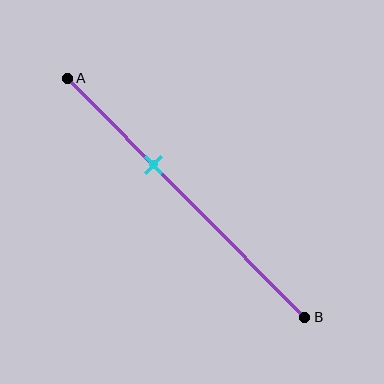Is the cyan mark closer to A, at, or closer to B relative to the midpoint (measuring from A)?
The cyan mark is closer to point A than the midpoint of segment AB.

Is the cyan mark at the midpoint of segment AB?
No, the mark is at about 35% from A, not at the 50% midpoint.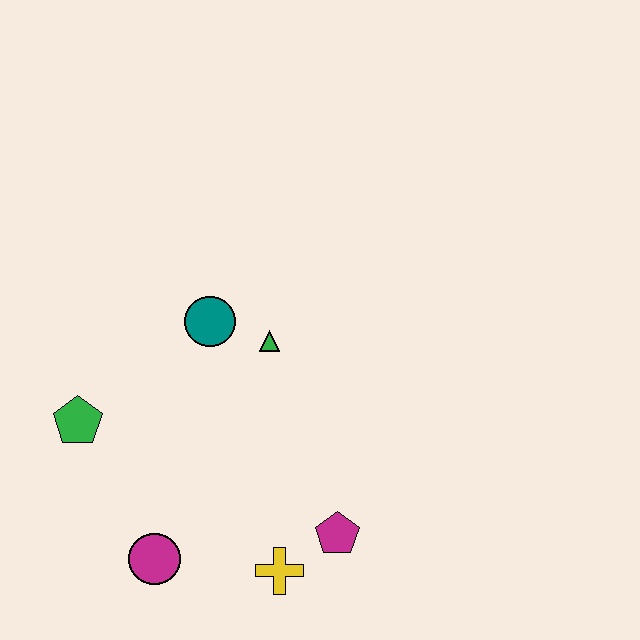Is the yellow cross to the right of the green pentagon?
Yes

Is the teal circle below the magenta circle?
No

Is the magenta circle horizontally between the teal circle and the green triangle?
No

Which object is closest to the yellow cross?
The magenta pentagon is closest to the yellow cross.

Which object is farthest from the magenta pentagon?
The green pentagon is farthest from the magenta pentagon.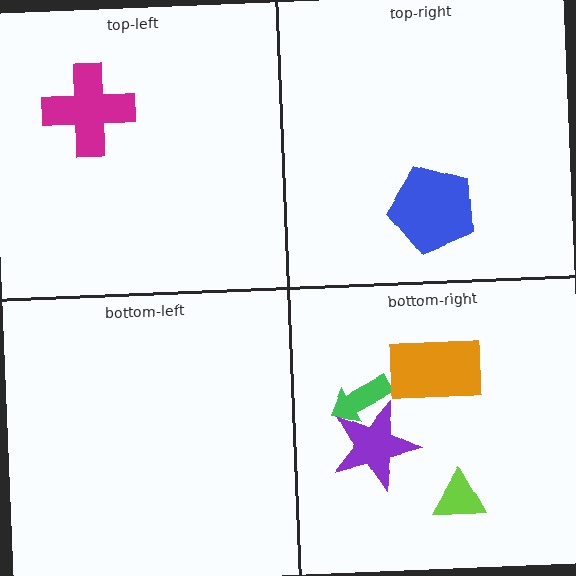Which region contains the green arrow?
The bottom-right region.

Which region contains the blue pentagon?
The top-right region.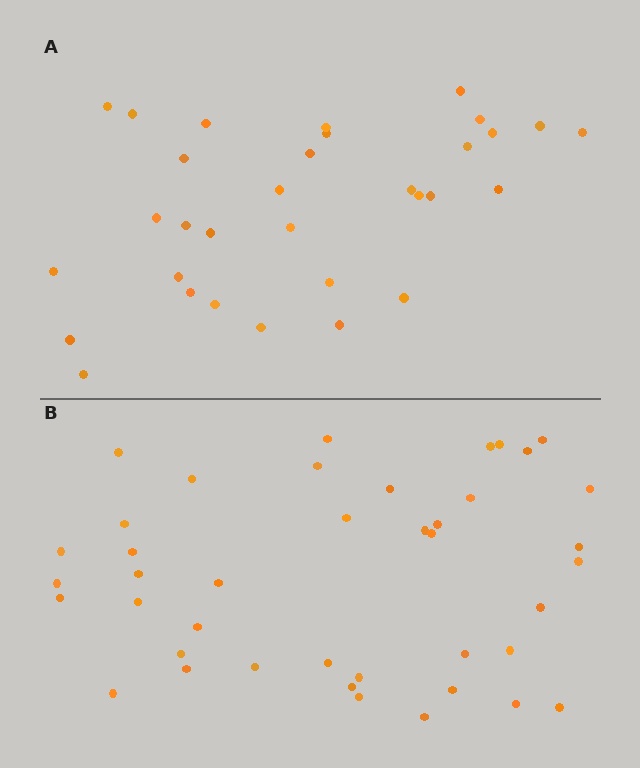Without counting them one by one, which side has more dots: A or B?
Region B (the bottom region) has more dots.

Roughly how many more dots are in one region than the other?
Region B has roughly 8 or so more dots than region A.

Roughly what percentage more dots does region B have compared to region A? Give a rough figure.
About 30% more.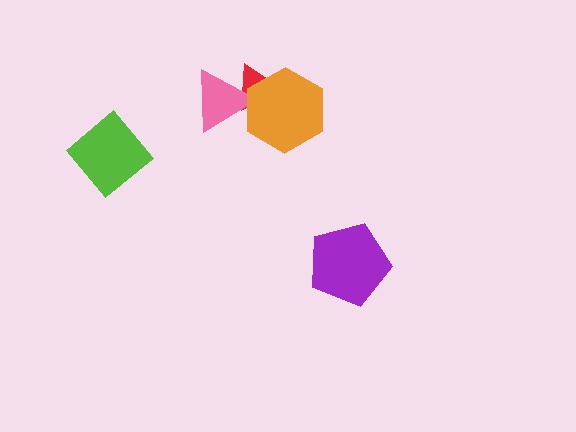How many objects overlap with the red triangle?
2 objects overlap with the red triangle.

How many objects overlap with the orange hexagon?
2 objects overlap with the orange hexagon.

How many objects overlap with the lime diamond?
0 objects overlap with the lime diamond.